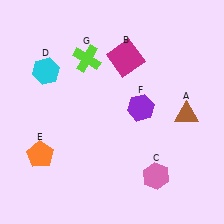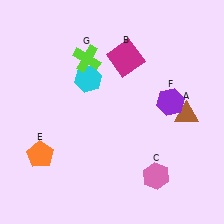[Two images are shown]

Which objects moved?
The objects that moved are: the cyan hexagon (D), the purple hexagon (F).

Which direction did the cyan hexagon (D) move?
The cyan hexagon (D) moved right.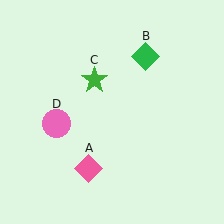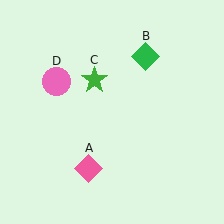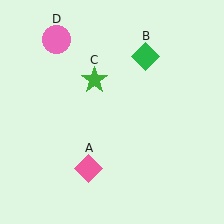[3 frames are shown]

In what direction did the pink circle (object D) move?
The pink circle (object D) moved up.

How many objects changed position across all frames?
1 object changed position: pink circle (object D).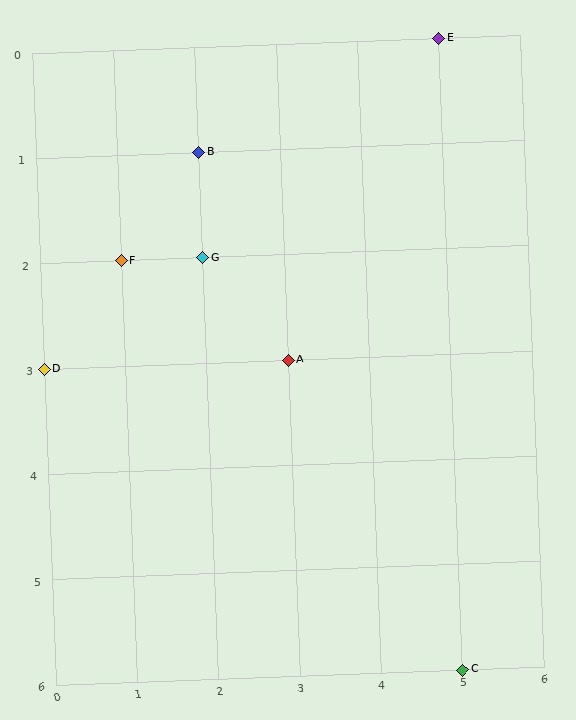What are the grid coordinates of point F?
Point F is at grid coordinates (1, 2).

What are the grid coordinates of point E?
Point E is at grid coordinates (5, 0).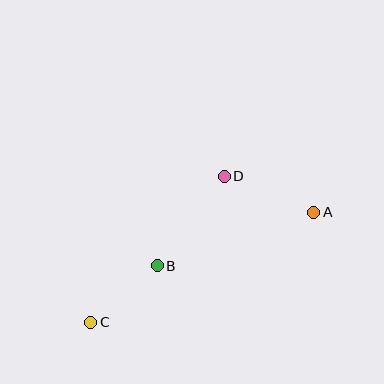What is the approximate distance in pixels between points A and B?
The distance between A and B is approximately 166 pixels.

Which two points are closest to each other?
Points B and C are closest to each other.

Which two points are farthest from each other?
Points A and C are farthest from each other.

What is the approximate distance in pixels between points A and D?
The distance between A and D is approximately 96 pixels.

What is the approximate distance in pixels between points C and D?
The distance between C and D is approximately 198 pixels.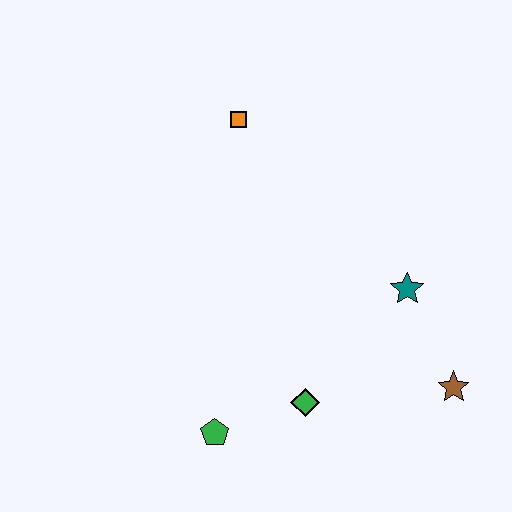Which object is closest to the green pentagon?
The green diamond is closest to the green pentagon.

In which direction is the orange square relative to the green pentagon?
The orange square is above the green pentagon.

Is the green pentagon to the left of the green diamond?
Yes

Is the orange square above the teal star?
Yes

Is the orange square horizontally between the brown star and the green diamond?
No